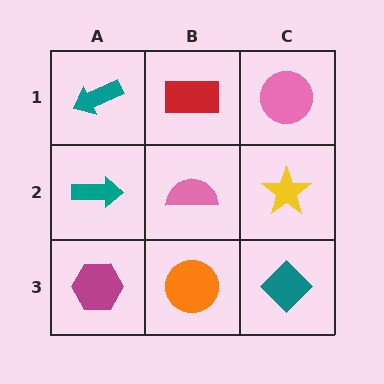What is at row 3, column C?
A teal diamond.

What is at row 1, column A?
A teal arrow.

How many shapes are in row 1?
3 shapes.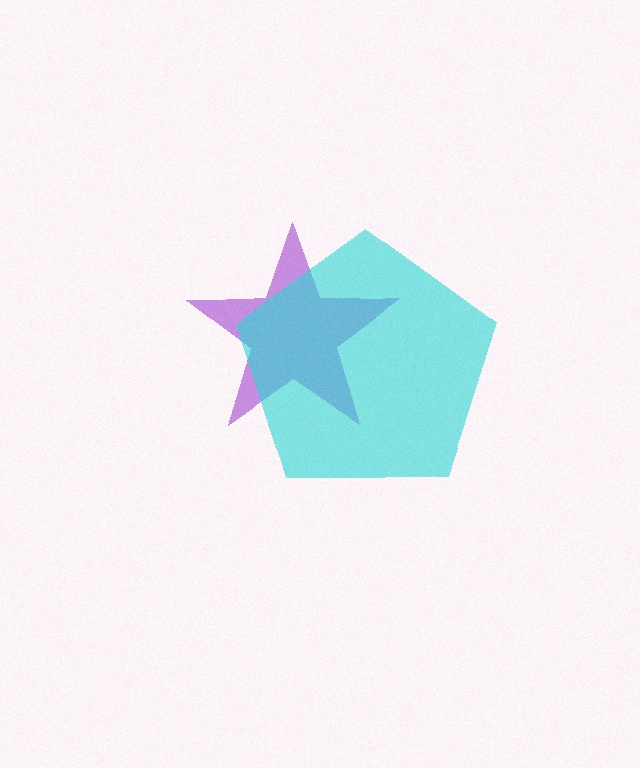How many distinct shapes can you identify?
There are 2 distinct shapes: a purple star, a cyan pentagon.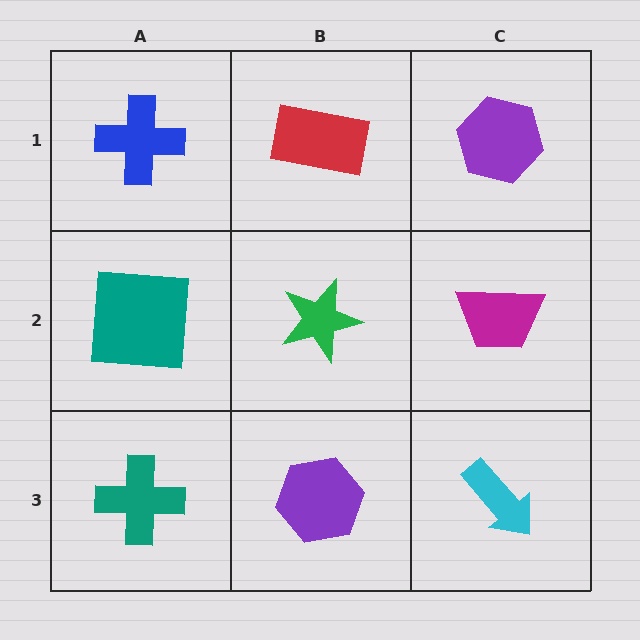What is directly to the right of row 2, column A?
A green star.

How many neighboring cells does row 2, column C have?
3.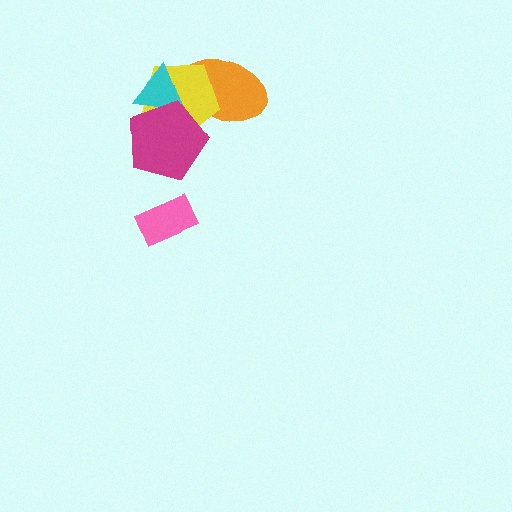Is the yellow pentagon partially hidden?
Yes, it is partially covered by another shape.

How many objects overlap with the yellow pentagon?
3 objects overlap with the yellow pentagon.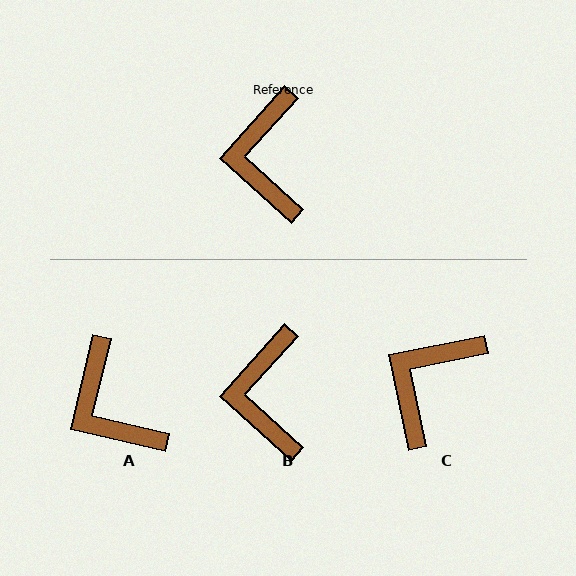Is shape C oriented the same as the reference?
No, it is off by about 36 degrees.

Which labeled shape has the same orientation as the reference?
B.